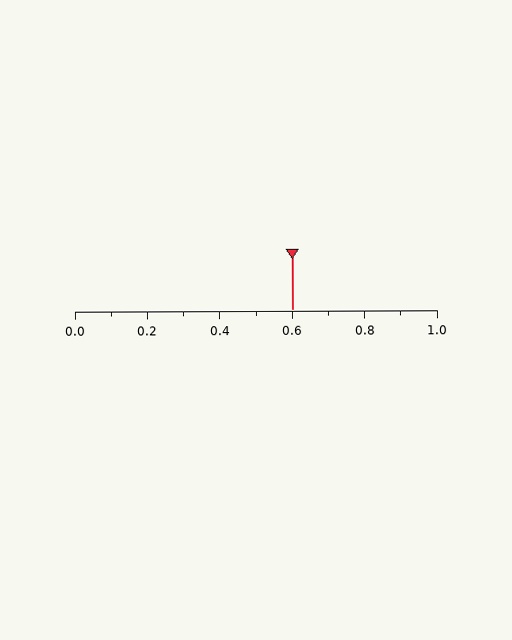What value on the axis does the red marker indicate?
The marker indicates approximately 0.6.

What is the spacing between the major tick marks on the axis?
The major ticks are spaced 0.2 apart.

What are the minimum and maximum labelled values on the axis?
The axis runs from 0.0 to 1.0.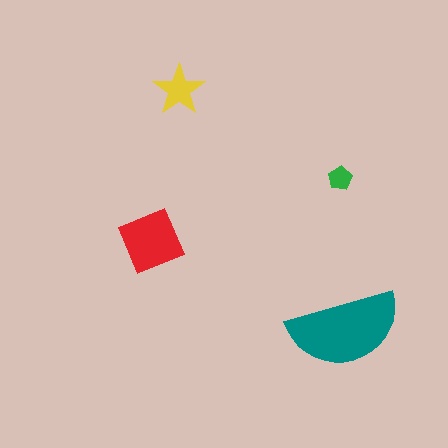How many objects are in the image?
There are 4 objects in the image.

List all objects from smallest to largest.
The green pentagon, the yellow star, the red diamond, the teal semicircle.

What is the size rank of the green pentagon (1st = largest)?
4th.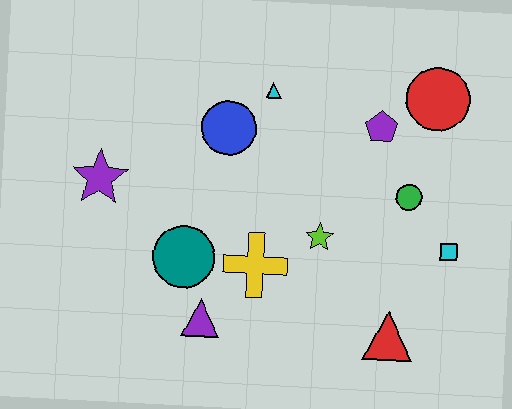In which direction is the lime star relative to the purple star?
The lime star is to the right of the purple star.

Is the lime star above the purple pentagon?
No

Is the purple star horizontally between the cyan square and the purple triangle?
No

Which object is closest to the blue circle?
The cyan triangle is closest to the blue circle.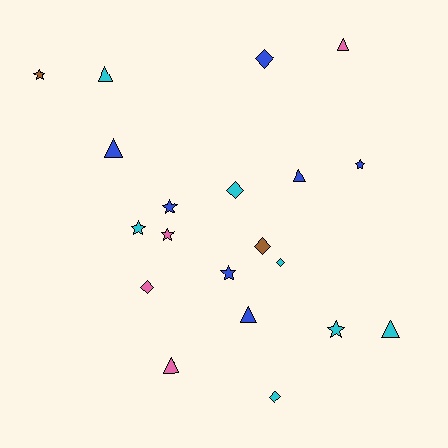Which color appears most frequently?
Blue, with 7 objects.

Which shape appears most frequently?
Star, with 7 objects.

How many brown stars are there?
There is 1 brown star.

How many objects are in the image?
There are 20 objects.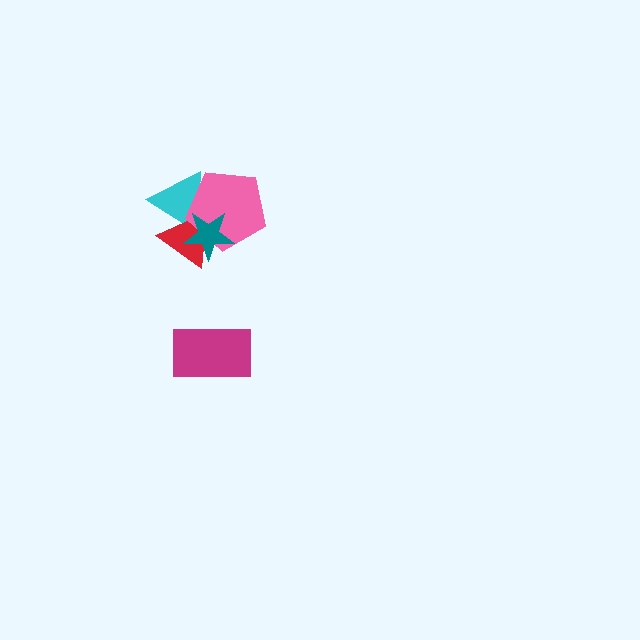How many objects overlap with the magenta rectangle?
0 objects overlap with the magenta rectangle.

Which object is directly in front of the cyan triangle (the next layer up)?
The red triangle is directly in front of the cyan triangle.